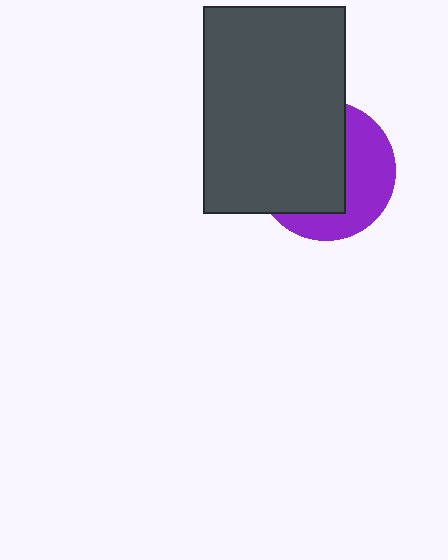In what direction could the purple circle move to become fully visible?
The purple circle could move right. That would shift it out from behind the dark gray rectangle entirely.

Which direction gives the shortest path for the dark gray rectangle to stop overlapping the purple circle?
Moving left gives the shortest separation.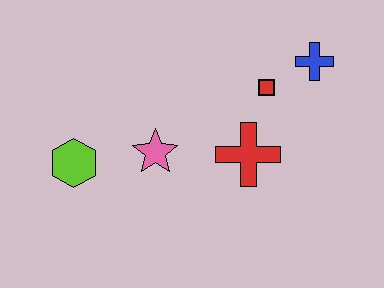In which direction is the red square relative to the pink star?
The red square is to the right of the pink star.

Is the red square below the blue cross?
Yes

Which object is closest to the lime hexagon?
The pink star is closest to the lime hexagon.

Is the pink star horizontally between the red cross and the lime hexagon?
Yes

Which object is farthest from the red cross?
The lime hexagon is farthest from the red cross.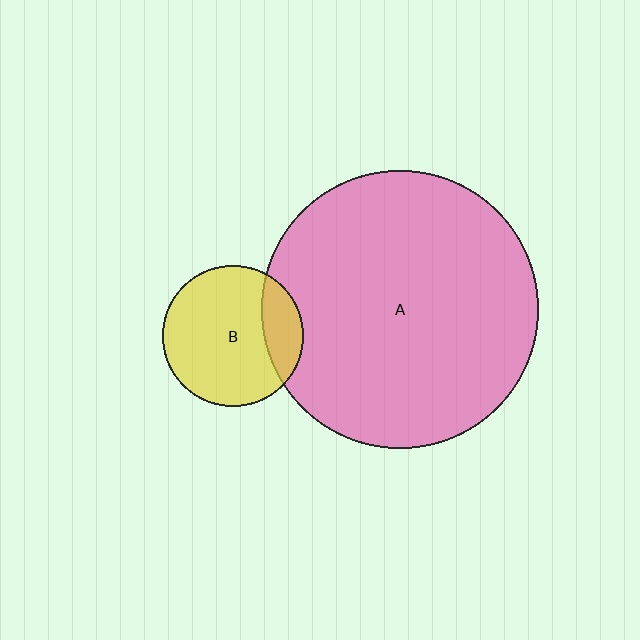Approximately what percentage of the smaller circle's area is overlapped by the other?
Approximately 20%.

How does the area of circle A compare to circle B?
Approximately 3.8 times.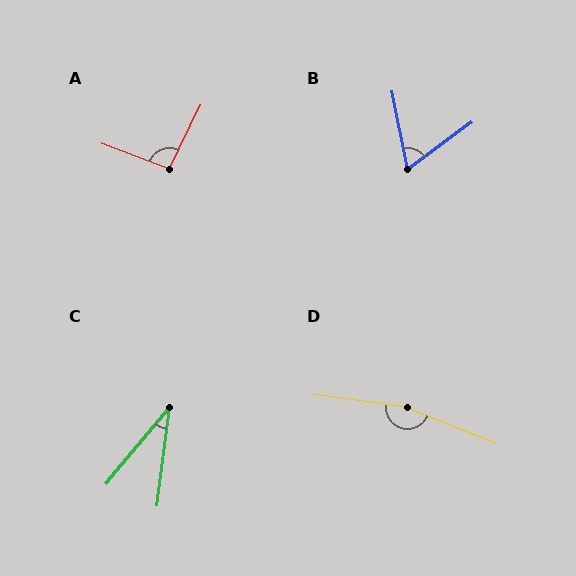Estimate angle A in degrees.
Approximately 95 degrees.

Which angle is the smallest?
C, at approximately 32 degrees.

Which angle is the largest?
D, at approximately 165 degrees.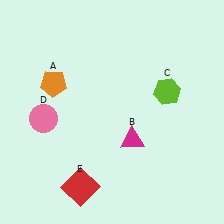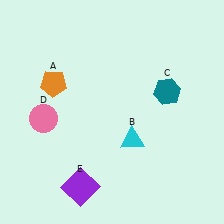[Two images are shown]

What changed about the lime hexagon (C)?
In Image 1, C is lime. In Image 2, it changed to teal.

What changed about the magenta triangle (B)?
In Image 1, B is magenta. In Image 2, it changed to cyan.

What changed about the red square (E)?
In Image 1, E is red. In Image 2, it changed to purple.